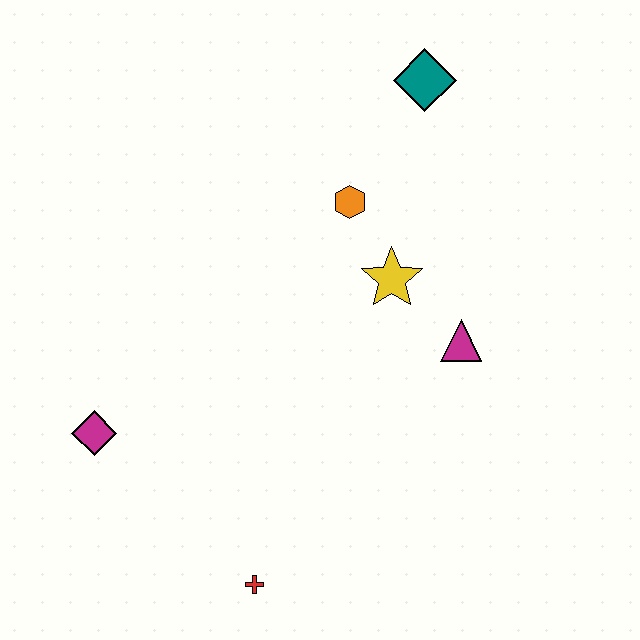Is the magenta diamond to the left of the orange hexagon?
Yes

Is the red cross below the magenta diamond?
Yes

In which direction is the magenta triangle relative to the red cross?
The magenta triangle is above the red cross.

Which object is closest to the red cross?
The magenta diamond is closest to the red cross.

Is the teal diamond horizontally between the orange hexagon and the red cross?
No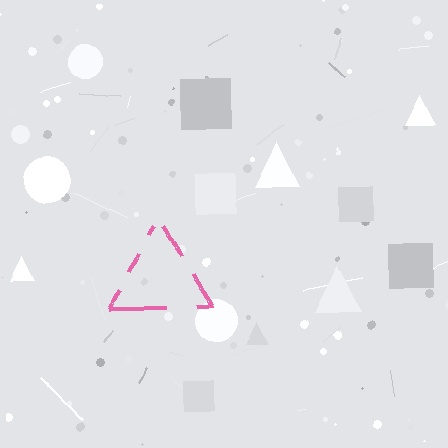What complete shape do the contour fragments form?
The contour fragments form a triangle.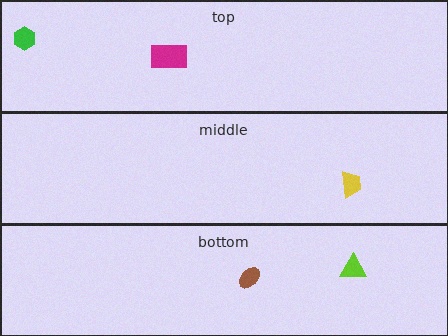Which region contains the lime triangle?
The bottom region.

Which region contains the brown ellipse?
The bottom region.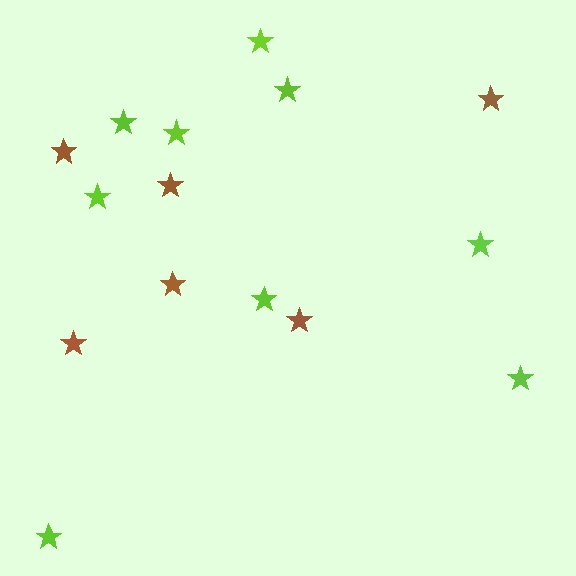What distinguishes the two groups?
There are 2 groups: one group of lime stars (9) and one group of brown stars (6).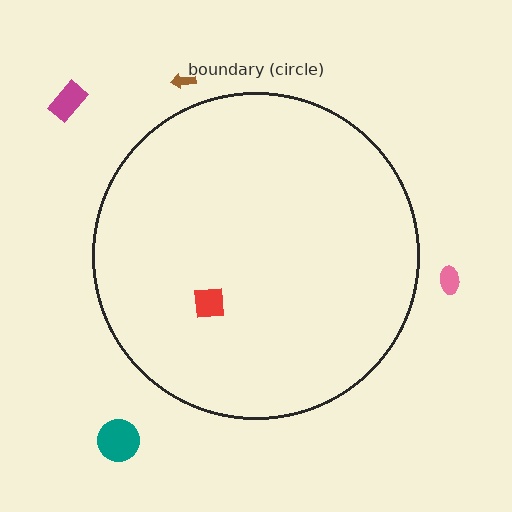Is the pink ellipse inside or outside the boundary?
Outside.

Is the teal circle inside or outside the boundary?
Outside.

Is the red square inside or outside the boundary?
Inside.